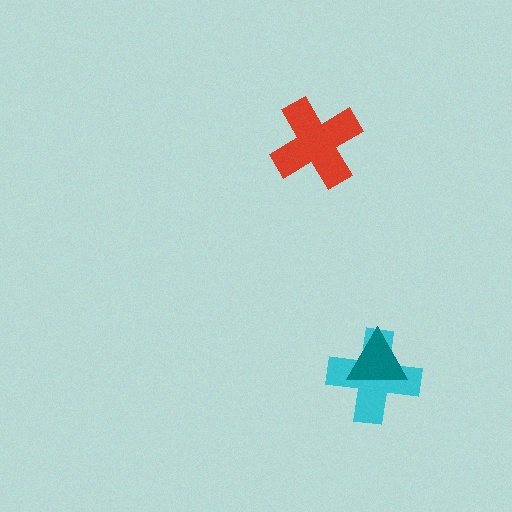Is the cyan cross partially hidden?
Yes, it is partially covered by another shape.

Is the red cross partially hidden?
No, no other shape covers it.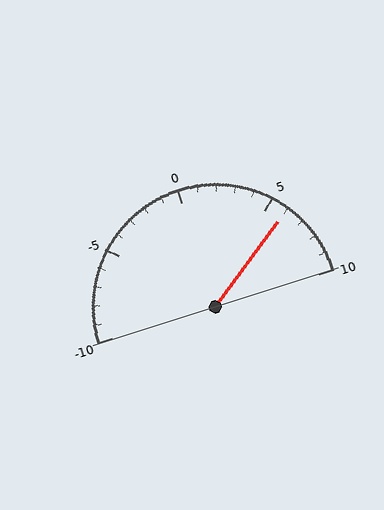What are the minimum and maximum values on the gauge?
The gauge ranges from -10 to 10.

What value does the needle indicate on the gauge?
The needle indicates approximately 6.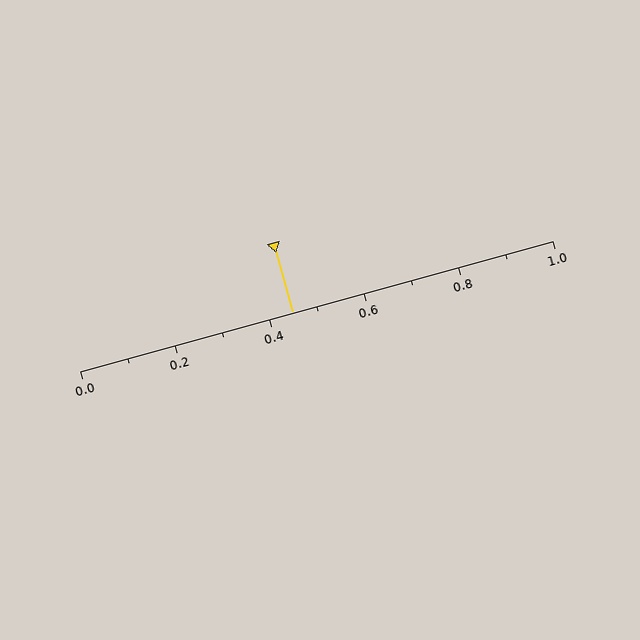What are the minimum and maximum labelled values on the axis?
The axis runs from 0.0 to 1.0.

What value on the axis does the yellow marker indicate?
The marker indicates approximately 0.45.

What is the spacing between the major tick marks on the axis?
The major ticks are spaced 0.2 apart.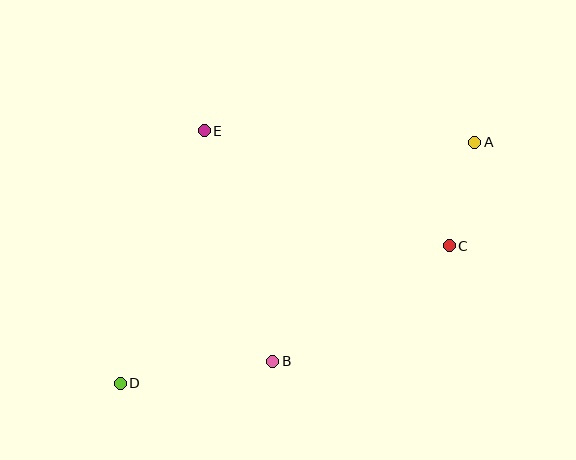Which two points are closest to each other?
Points A and C are closest to each other.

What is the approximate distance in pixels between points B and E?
The distance between B and E is approximately 240 pixels.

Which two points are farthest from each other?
Points A and D are farthest from each other.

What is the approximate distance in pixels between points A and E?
The distance between A and E is approximately 271 pixels.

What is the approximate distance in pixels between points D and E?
The distance between D and E is approximately 266 pixels.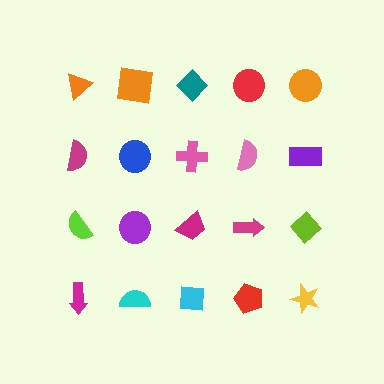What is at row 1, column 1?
An orange triangle.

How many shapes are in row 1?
5 shapes.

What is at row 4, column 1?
A magenta arrow.